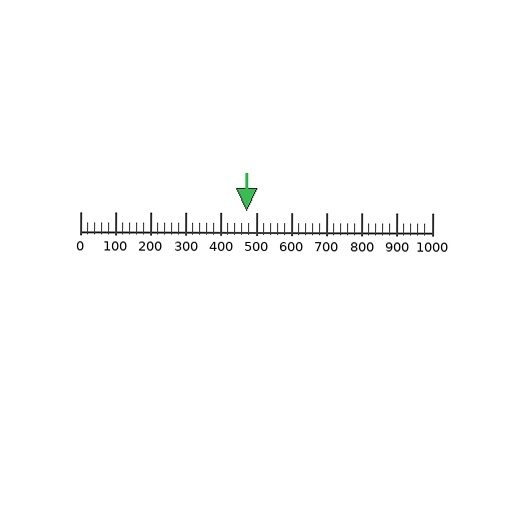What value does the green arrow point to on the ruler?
The green arrow points to approximately 473.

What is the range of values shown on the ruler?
The ruler shows values from 0 to 1000.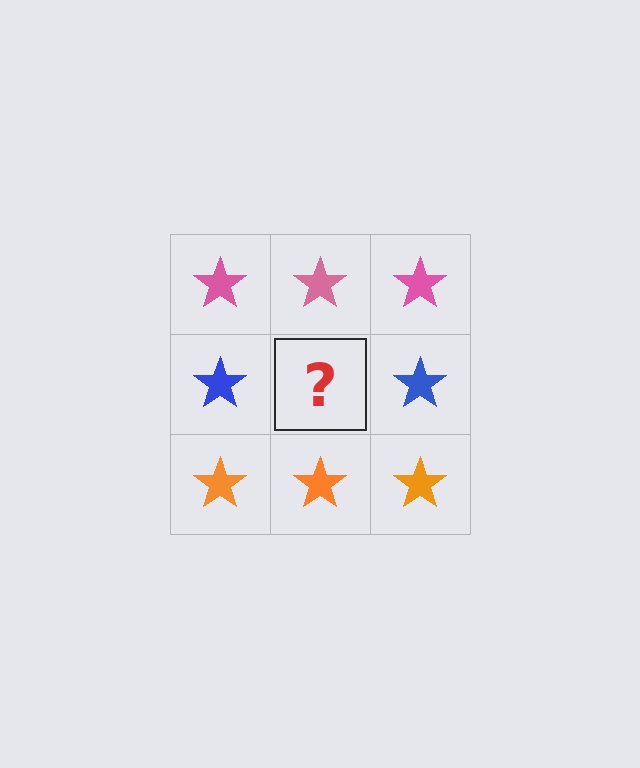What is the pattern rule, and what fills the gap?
The rule is that each row has a consistent color. The gap should be filled with a blue star.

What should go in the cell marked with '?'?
The missing cell should contain a blue star.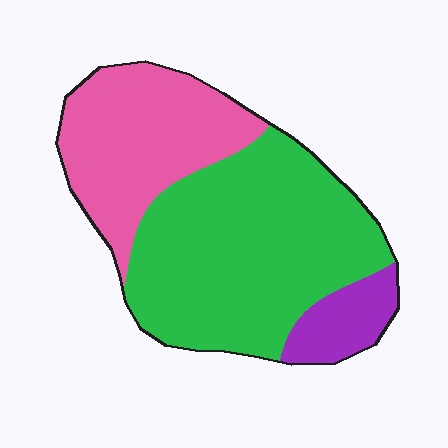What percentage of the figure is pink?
Pink covers roughly 35% of the figure.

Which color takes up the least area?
Purple, at roughly 10%.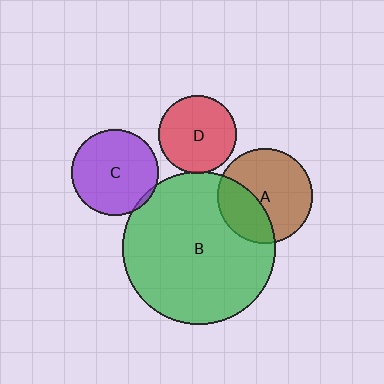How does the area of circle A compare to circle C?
Approximately 1.2 times.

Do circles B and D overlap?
Yes.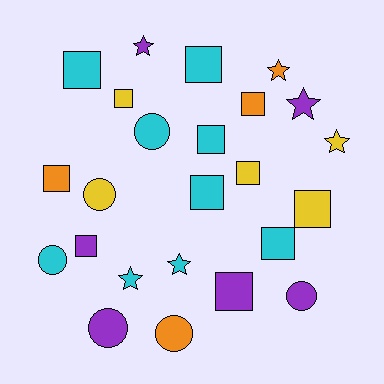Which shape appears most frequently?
Square, with 12 objects.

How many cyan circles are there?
There are 2 cyan circles.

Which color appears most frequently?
Cyan, with 9 objects.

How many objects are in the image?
There are 24 objects.